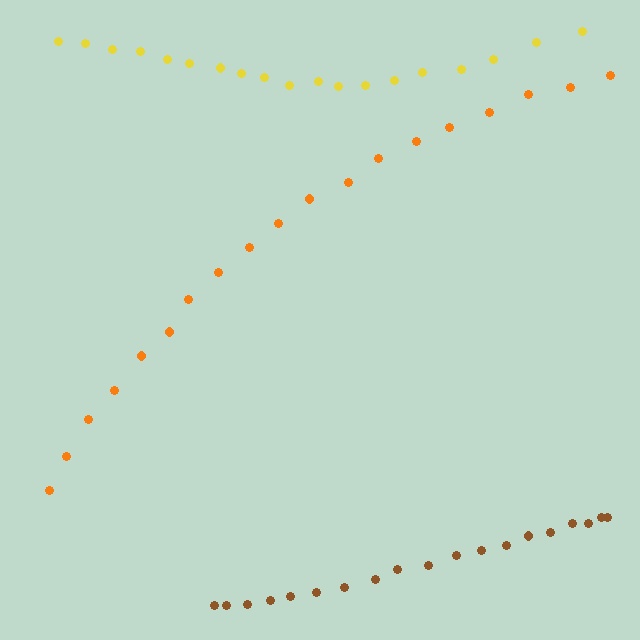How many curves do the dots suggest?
There are 3 distinct paths.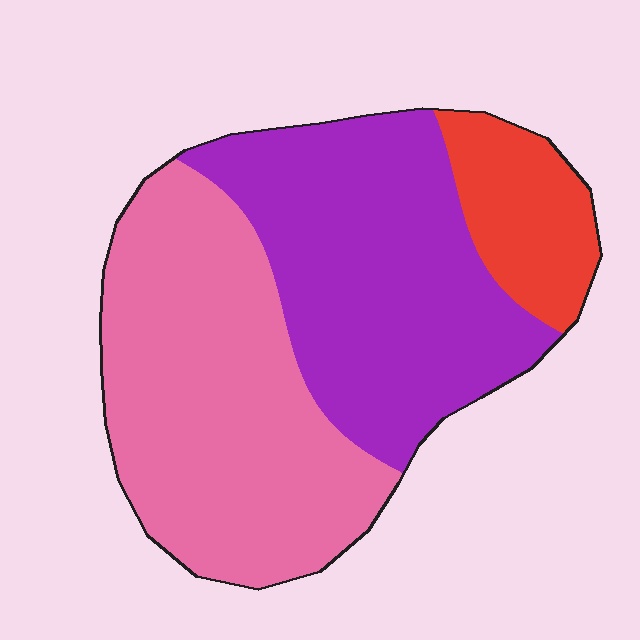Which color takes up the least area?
Red, at roughly 15%.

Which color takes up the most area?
Pink, at roughly 45%.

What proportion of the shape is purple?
Purple takes up between a third and a half of the shape.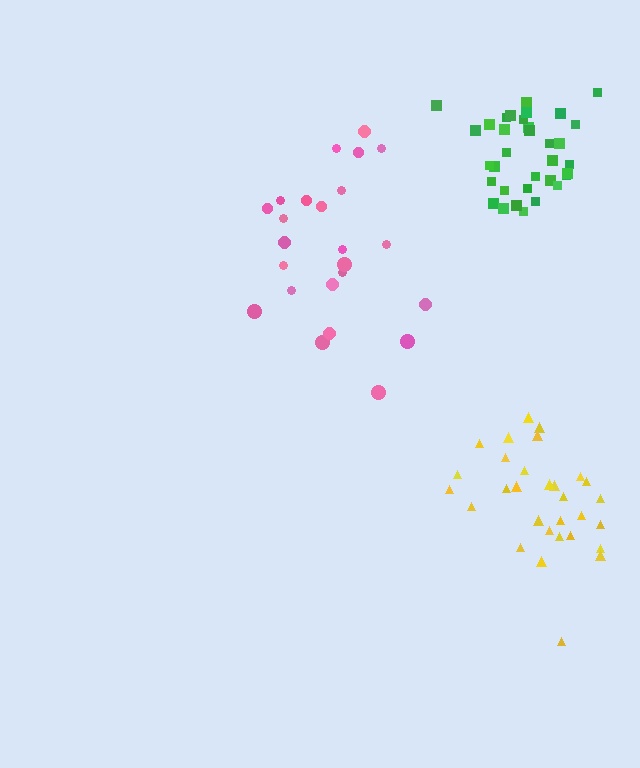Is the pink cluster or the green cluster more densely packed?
Green.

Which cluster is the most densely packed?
Green.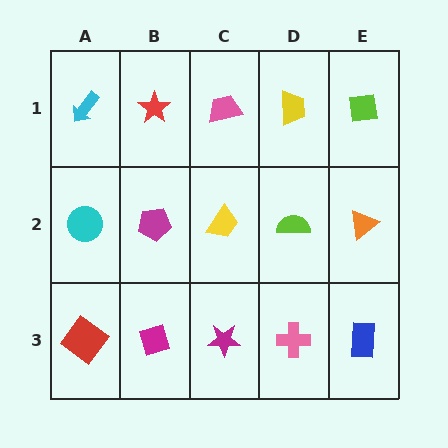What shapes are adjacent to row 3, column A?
A cyan circle (row 2, column A), a magenta diamond (row 3, column B).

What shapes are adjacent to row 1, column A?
A cyan circle (row 2, column A), a red star (row 1, column B).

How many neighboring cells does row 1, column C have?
3.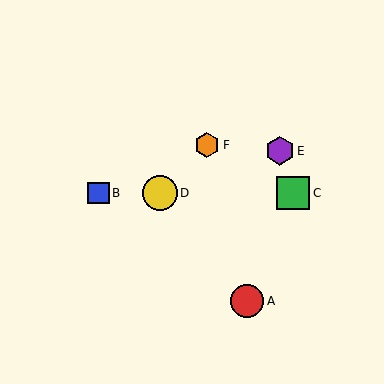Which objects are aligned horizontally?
Objects B, C, D are aligned horizontally.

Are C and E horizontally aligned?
No, C is at y≈193 and E is at y≈151.